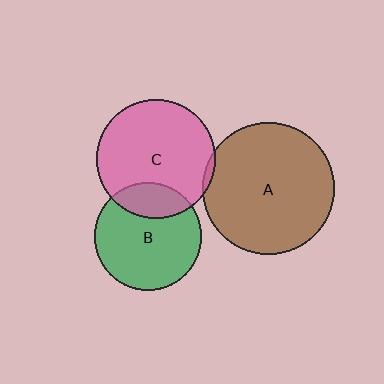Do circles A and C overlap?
Yes.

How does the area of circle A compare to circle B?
Approximately 1.5 times.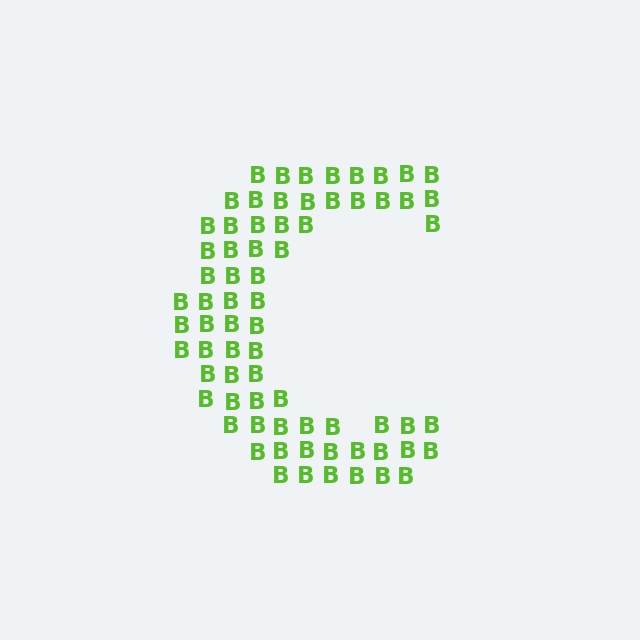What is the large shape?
The large shape is the letter C.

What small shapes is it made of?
It is made of small letter B's.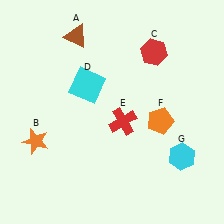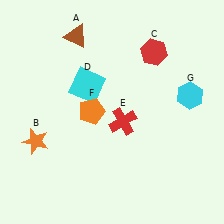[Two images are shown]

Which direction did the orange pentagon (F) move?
The orange pentagon (F) moved left.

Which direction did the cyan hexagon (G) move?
The cyan hexagon (G) moved up.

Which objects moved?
The objects that moved are: the orange pentagon (F), the cyan hexagon (G).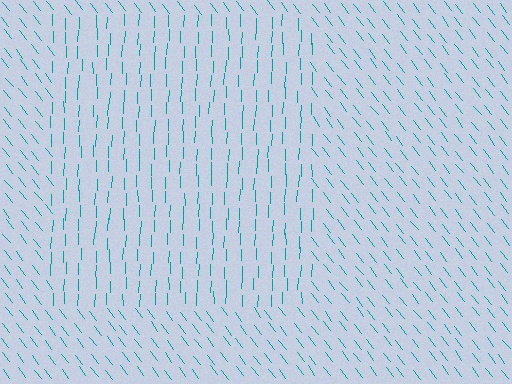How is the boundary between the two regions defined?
The boundary is defined purely by a change in line orientation (approximately 39 degrees difference). All lines are the same color and thickness.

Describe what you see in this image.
The image is filled with small teal line segments. A rectangle region in the image has lines oriented differently from the surrounding lines, creating a visible texture boundary.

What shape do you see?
I see a rectangle.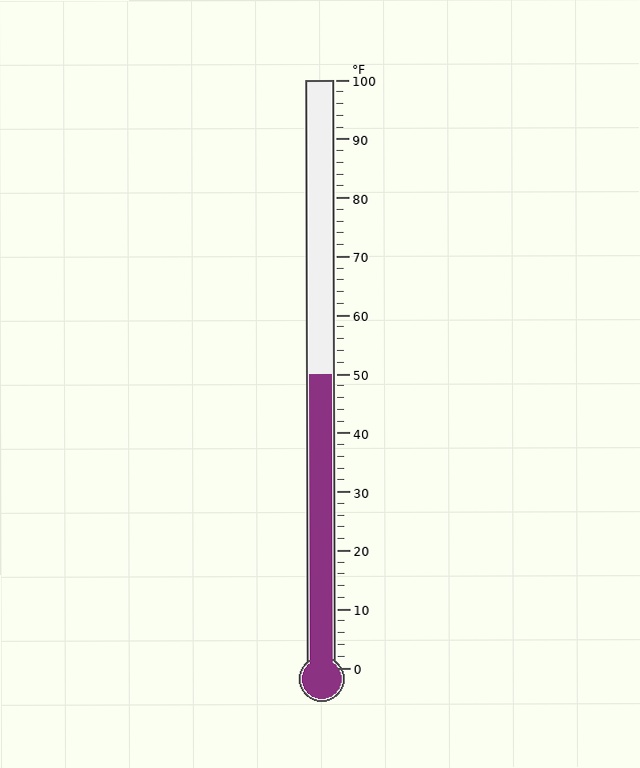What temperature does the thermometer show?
The thermometer shows approximately 50°F.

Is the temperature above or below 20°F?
The temperature is above 20°F.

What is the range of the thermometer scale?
The thermometer scale ranges from 0°F to 100°F.